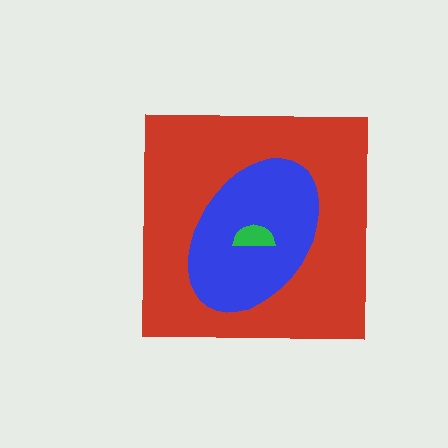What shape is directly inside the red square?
The blue ellipse.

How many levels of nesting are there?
3.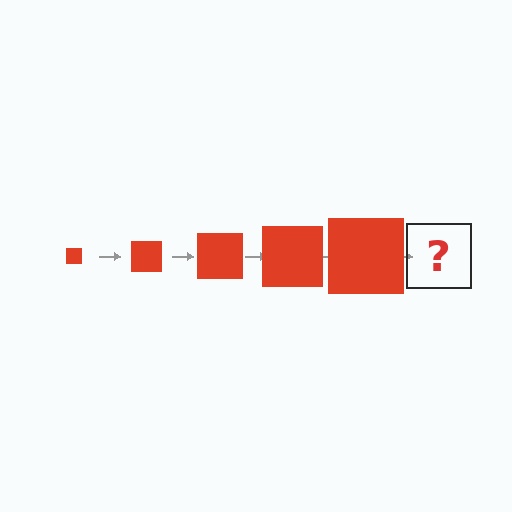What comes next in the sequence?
The next element should be a red square, larger than the previous one.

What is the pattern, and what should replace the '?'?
The pattern is that the square gets progressively larger each step. The '?' should be a red square, larger than the previous one.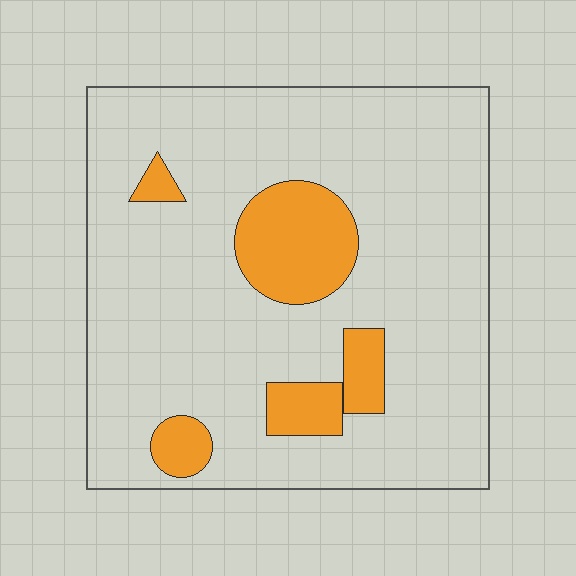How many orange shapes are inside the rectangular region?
5.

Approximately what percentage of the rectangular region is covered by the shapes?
Approximately 15%.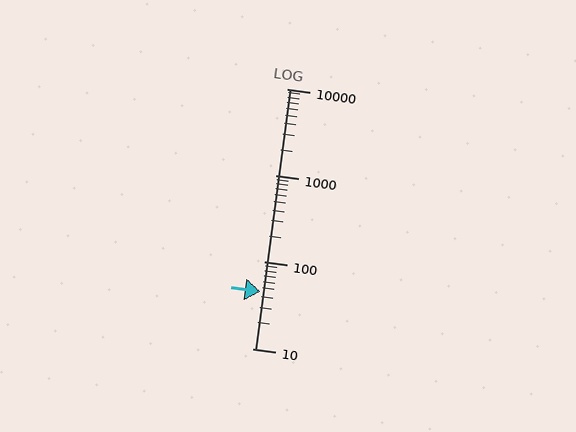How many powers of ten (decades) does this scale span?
The scale spans 3 decades, from 10 to 10000.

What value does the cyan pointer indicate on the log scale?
The pointer indicates approximately 45.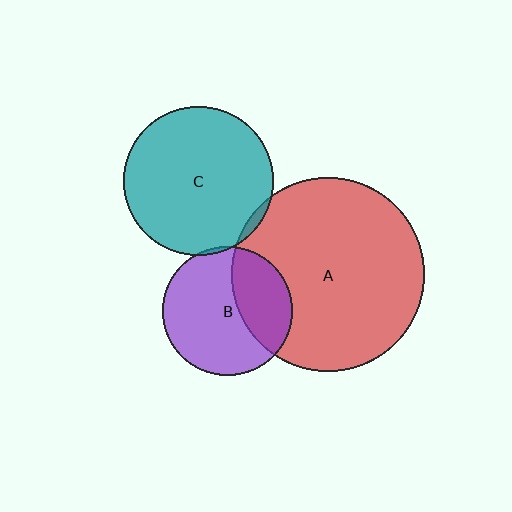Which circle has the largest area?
Circle A (red).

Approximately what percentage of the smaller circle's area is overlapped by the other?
Approximately 5%.